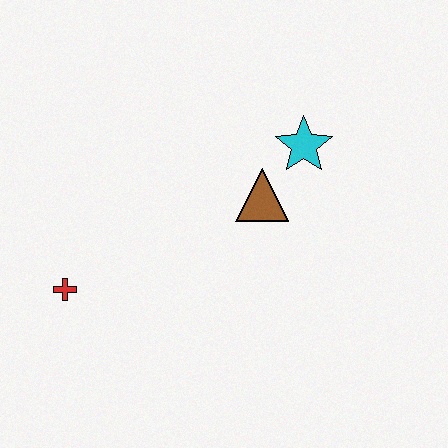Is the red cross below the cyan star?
Yes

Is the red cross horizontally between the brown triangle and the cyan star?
No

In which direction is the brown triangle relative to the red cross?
The brown triangle is to the right of the red cross.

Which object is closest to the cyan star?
The brown triangle is closest to the cyan star.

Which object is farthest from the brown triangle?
The red cross is farthest from the brown triangle.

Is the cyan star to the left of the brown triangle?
No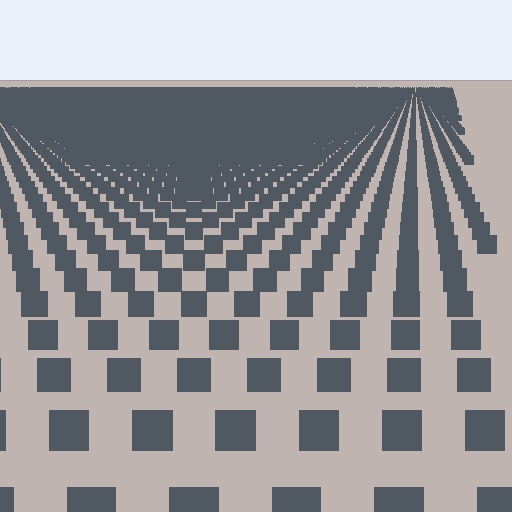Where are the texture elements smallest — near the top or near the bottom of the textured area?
Near the top.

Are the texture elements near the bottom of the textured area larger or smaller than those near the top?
Larger. Near the bottom, elements are closer to the viewer and appear at a bigger on-screen size.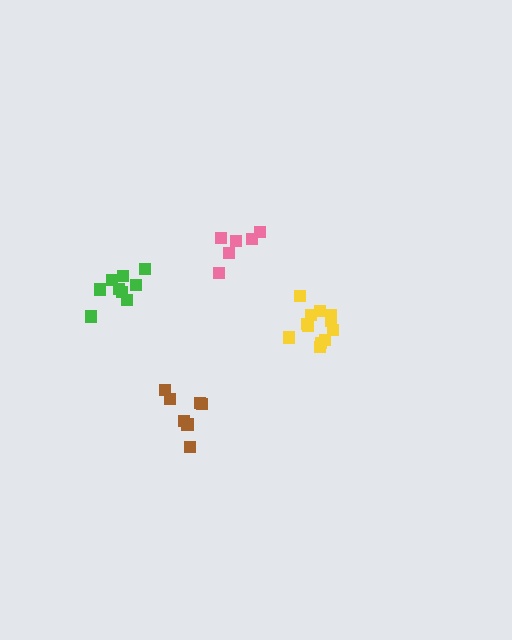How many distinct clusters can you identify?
There are 4 distinct clusters.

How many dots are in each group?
Group 1: 6 dots, Group 2: 7 dots, Group 3: 9 dots, Group 4: 12 dots (34 total).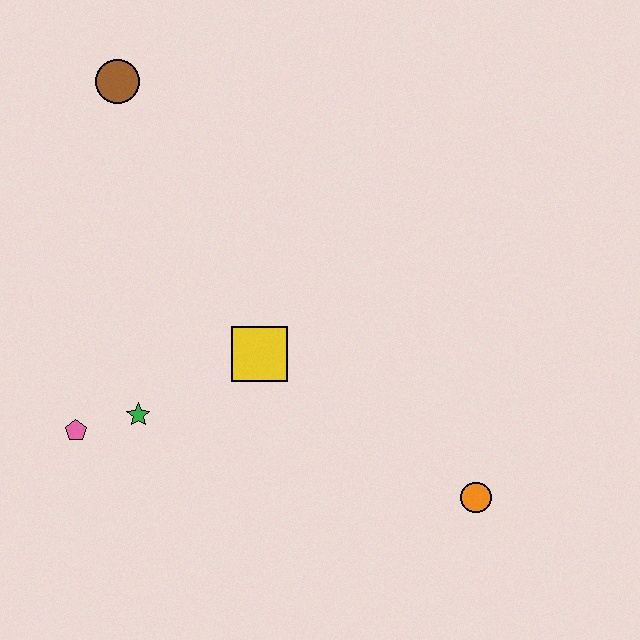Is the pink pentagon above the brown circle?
No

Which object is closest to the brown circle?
The yellow square is closest to the brown circle.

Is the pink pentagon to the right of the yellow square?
No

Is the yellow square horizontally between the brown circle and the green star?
No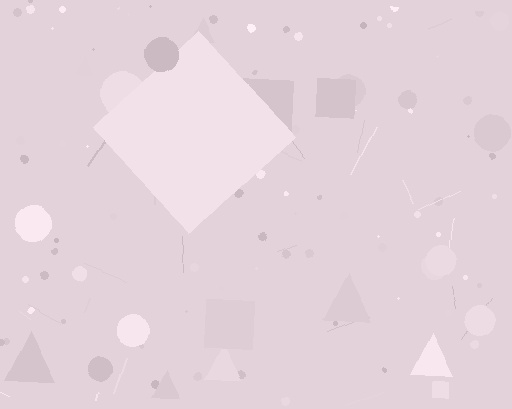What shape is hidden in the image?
A diamond is hidden in the image.